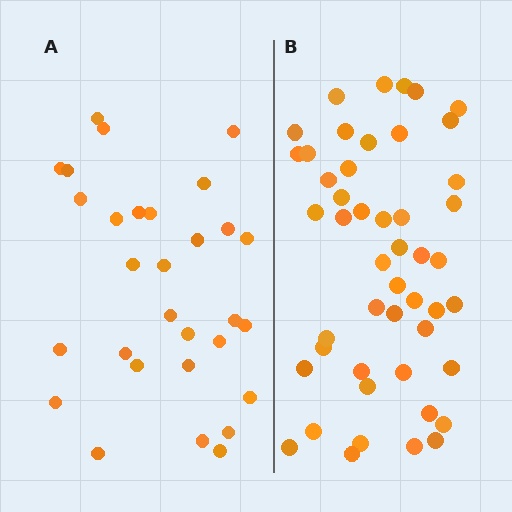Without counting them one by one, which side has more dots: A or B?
Region B (the right region) has more dots.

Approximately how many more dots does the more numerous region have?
Region B has approximately 20 more dots than region A.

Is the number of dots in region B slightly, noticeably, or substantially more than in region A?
Region B has substantially more. The ratio is roughly 1.6 to 1.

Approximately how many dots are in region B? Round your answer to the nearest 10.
About 50 dots. (The exact count is 48, which rounds to 50.)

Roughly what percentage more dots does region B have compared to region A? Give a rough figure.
About 60% more.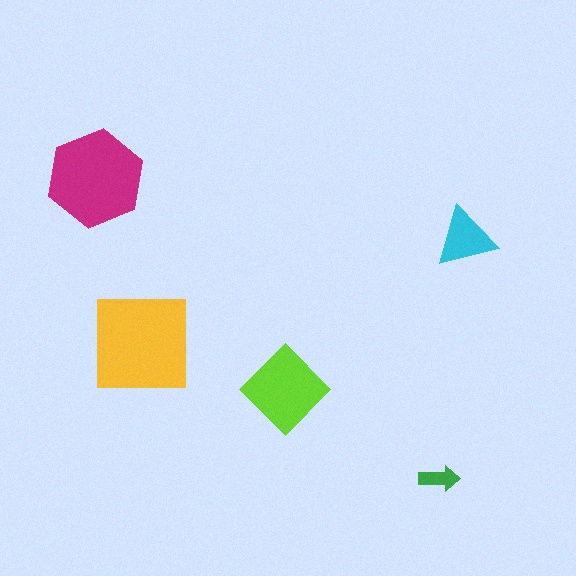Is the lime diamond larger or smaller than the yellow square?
Smaller.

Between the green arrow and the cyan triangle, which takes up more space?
The cyan triangle.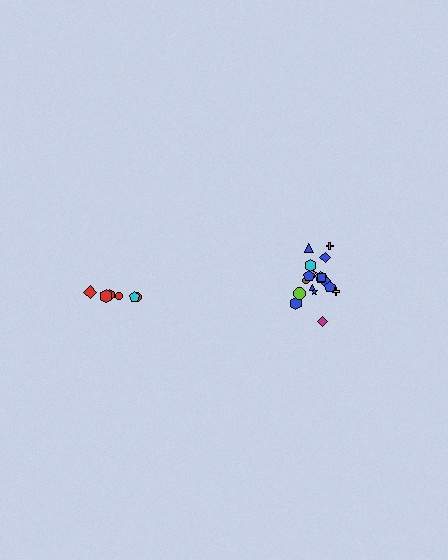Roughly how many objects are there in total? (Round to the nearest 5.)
Roughly 25 objects in total.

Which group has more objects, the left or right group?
The right group.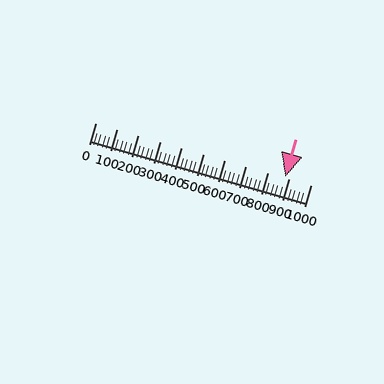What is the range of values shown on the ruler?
The ruler shows values from 0 to 1000.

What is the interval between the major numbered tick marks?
The major tick marks are spaced 100 units apart.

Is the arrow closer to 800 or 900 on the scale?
The arrow is closer to 900.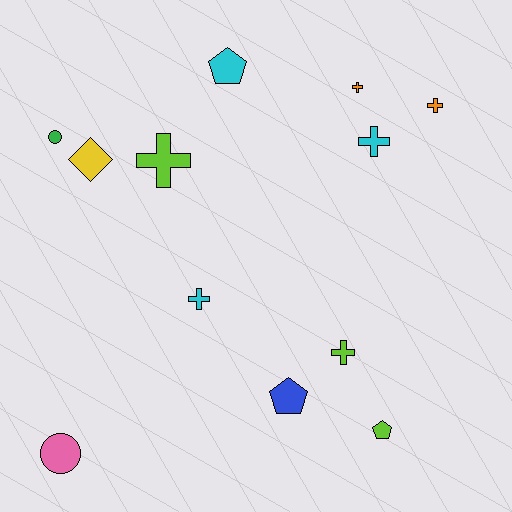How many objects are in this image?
There are 12 objects.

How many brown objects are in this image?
There are no brown objects.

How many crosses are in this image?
There are 6 crosses.